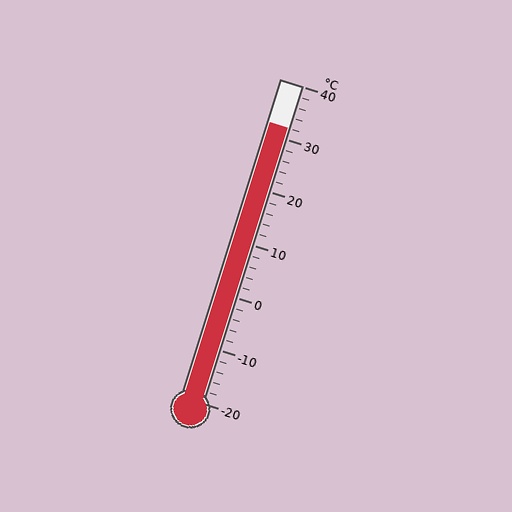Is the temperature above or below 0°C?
The temperature is above 0°C.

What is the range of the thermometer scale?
The thermometer scale ranges from -20°C to 40°C.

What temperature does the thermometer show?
The thermometer shows approximately 32°C.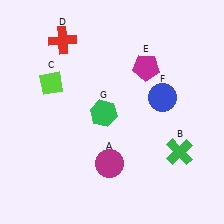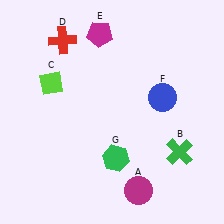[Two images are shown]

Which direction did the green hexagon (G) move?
The green hexagon (G) moved down.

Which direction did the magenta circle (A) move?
The magenta circle (A) moved right.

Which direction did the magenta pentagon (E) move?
The magenta pentagon (E) moved left.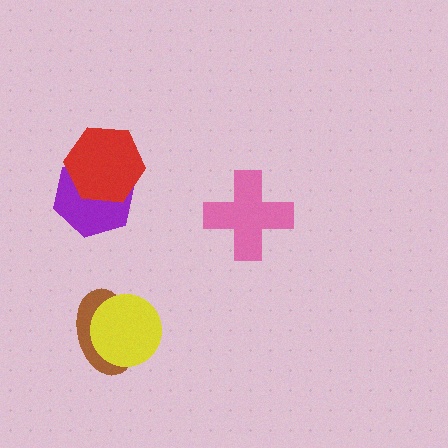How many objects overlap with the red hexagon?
1 object overlaps with the red hexagon.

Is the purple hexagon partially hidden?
Yes, it is partially covered by another shape.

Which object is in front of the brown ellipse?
The yellow circle is in front of the brown ellipse.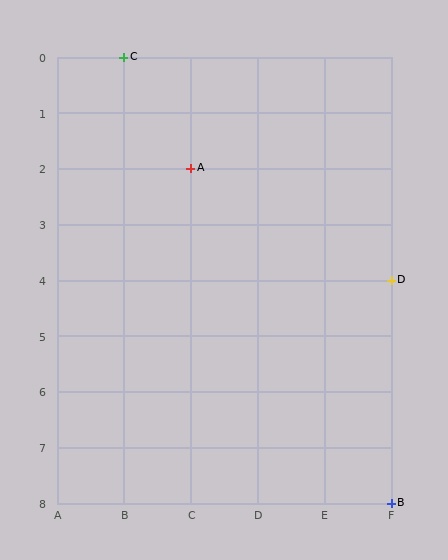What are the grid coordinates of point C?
Point C is at grid coordinates (B, 0).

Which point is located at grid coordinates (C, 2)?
Point A is at (C, 2).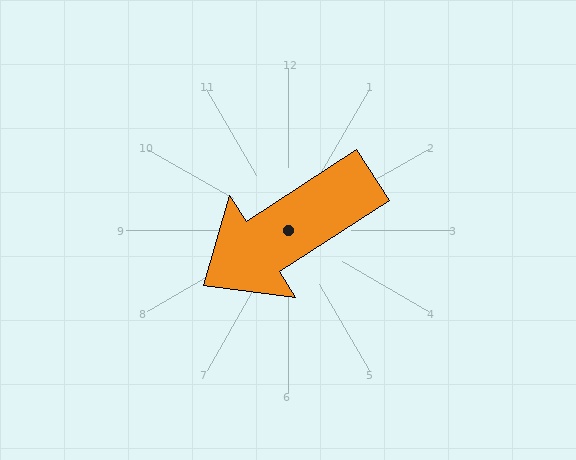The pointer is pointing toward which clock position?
Roughly 8 o'clock.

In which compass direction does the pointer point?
Southwest.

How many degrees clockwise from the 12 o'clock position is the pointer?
Approximately 237 degrees.